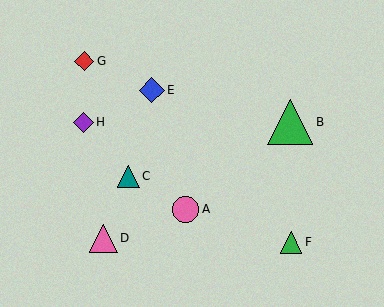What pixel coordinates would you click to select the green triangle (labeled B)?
Click at (290, 122) to select the green triangle B.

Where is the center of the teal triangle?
The center of the teal triangle is at (128, 176).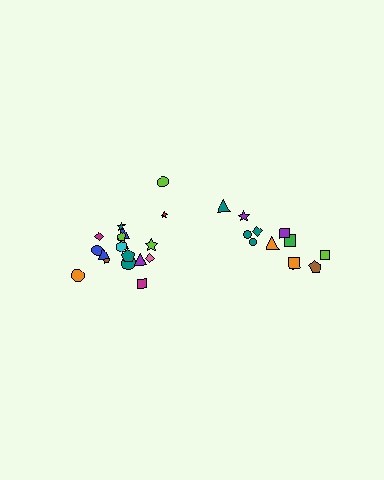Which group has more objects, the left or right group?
The left group.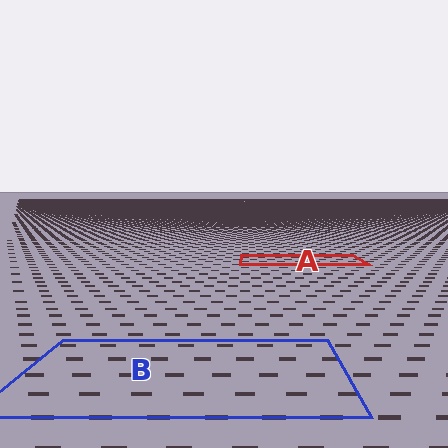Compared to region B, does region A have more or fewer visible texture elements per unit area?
Region A has more texture elements per unit area — they are packed more densely because it is farther away.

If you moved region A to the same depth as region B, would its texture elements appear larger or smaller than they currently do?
They would appear larger. At a closer depth, the same texture elements are projected at a bigger on-screen size.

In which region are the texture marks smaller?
The texture marks are smaller in region A, because it is farther away.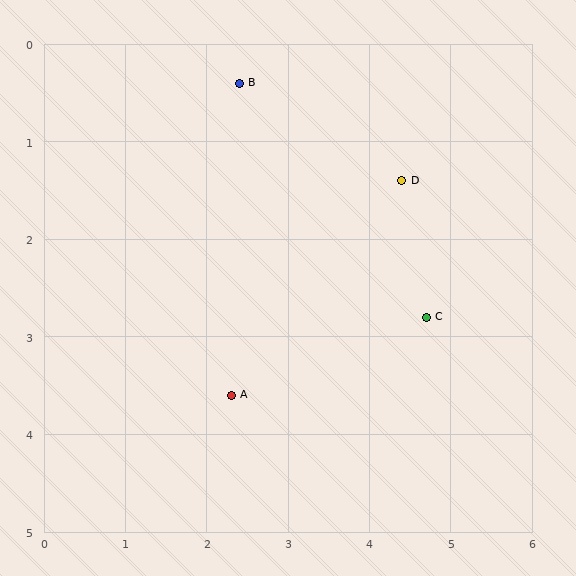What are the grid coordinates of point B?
Point B is at approximately (2.4, 0.4).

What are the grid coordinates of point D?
Point D is at approximately (4.4, 1.4).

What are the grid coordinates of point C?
Point C is at approximately (4.7, 2.8).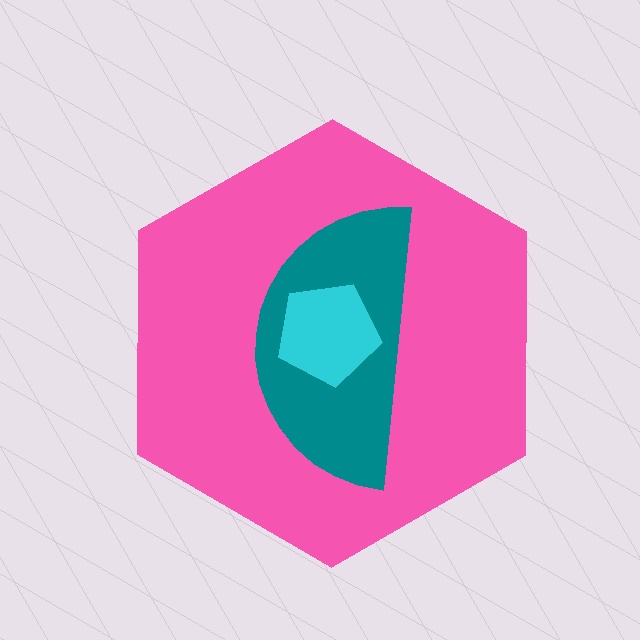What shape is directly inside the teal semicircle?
The cyan pentagon.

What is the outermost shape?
The pink hexagon.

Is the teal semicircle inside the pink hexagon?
Yes.